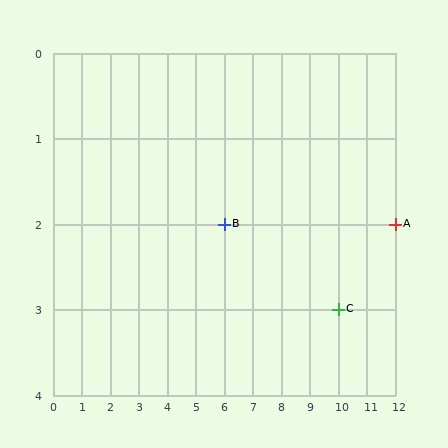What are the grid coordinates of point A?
Point A is at grid coordinates (12, 2).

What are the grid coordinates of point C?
Point C is at grid coordinates (10, 3).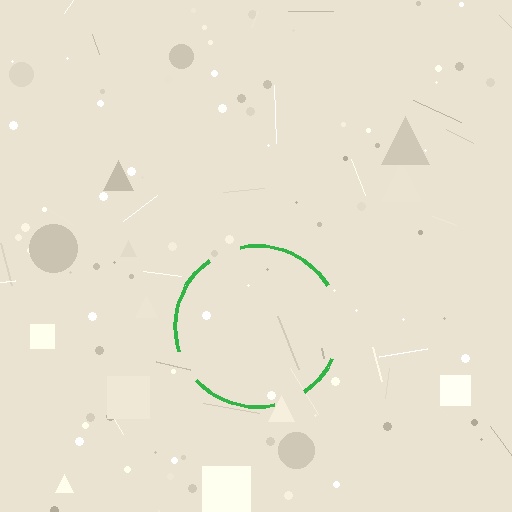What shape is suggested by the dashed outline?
The dashed outline suggests a circle.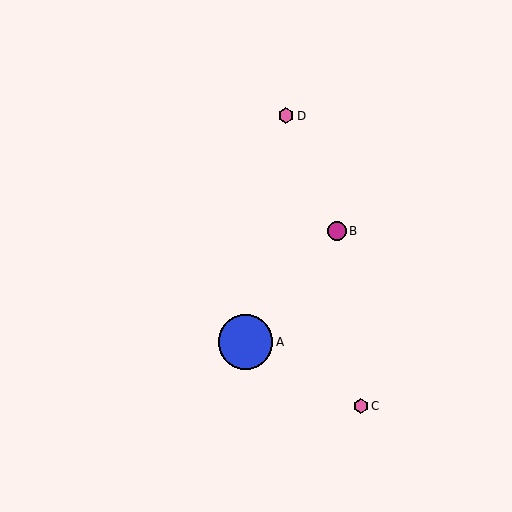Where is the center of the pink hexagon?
The center of the pink hexagon is at (361, 406).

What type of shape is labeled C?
Shape C is a pink hexagon.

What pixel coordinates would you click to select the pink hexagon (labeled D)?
Click at (286, 116) to select the pink hexagon D.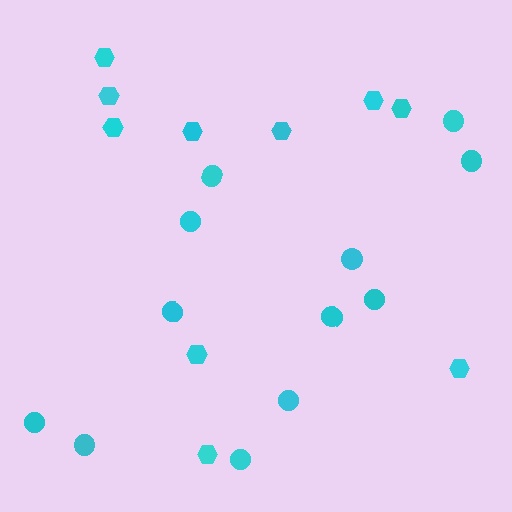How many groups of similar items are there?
There are 2 groups: one group of hexagons (10) and one group of circles (12).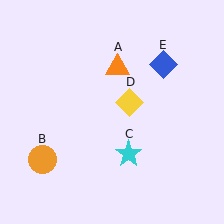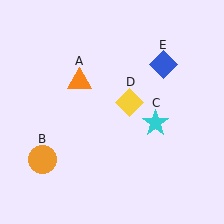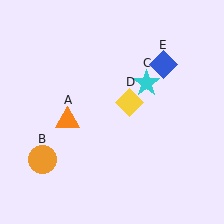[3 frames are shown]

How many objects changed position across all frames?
2 objects changed position: orange triangle (object A), cyan star (object C).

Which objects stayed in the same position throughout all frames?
Orange circle (object B) and yellow diamond (object D) and blue diamond (object E) remained stationary.